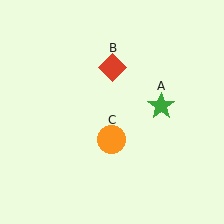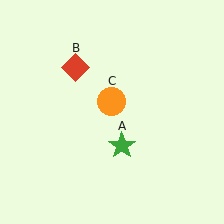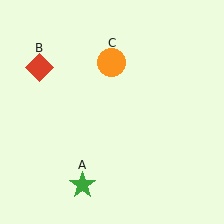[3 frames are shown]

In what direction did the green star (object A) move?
The green star (object A) moved down and to the left.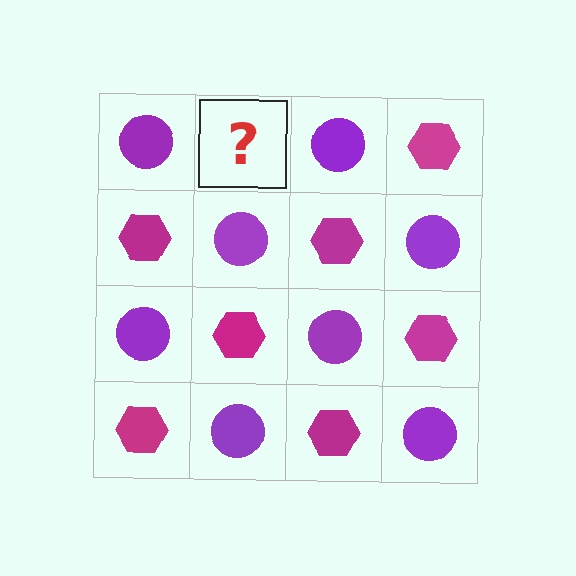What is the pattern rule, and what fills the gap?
The rule is that it alternates purple circle and magenta hexagon in a checkerboard pattern. The gap should be filled with a magenta hexagon.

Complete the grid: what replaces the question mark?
The question mark should be replaced with a magenta hexagon.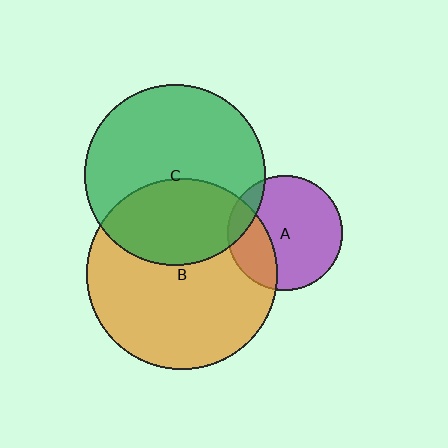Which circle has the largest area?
Circle B (orange).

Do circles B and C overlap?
Yes.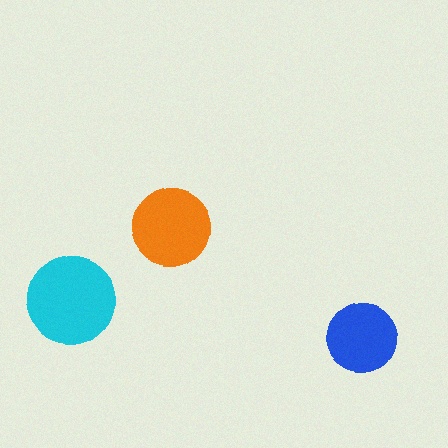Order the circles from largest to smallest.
the cyan one, the orange one, the blue one.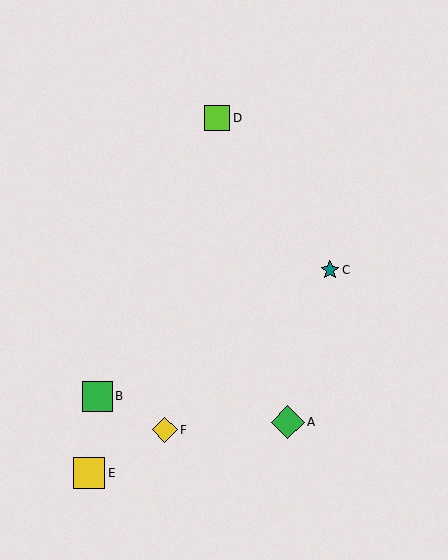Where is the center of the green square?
The center of the green square is at (97, 396).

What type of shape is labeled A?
Shape A is a green diamond.